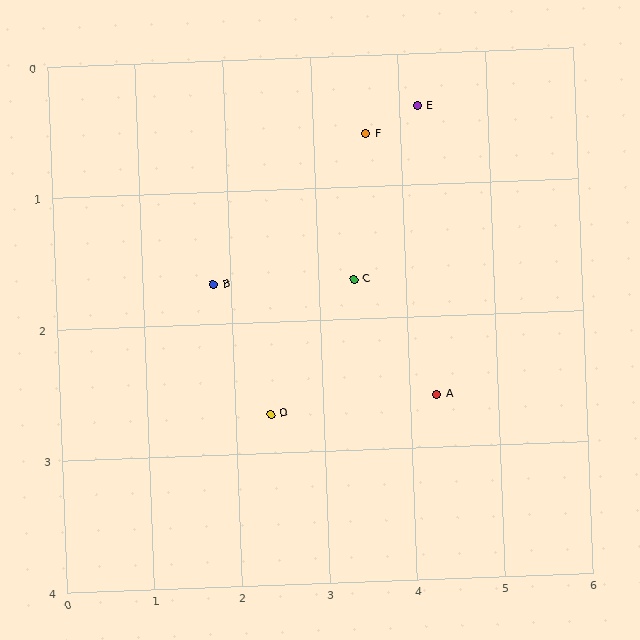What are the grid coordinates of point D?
Point D is at approximately (2.4, 2.7).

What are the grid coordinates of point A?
Point A is at approximately (4.3, 2.6).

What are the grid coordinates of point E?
Point E is at approximately (4.2, 0.4).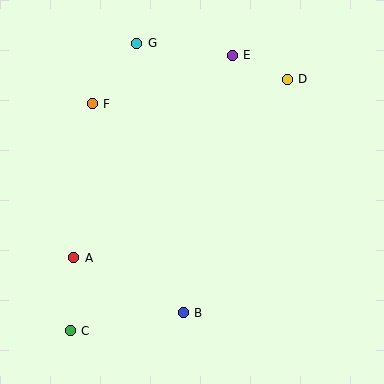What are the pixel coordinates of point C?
Point C is at (70, 331).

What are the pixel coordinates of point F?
Point F is at (92, 104).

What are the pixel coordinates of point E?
Point E is at (232, 55).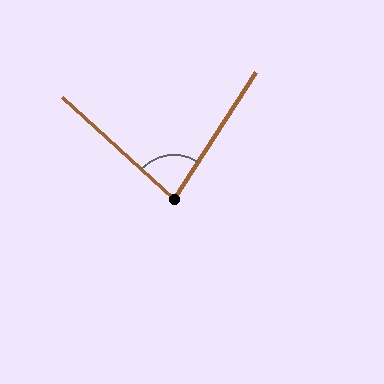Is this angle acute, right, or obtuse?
It is acute.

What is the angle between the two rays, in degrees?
Approximately 80 degrees.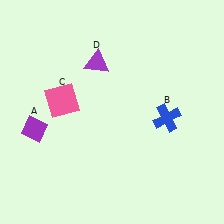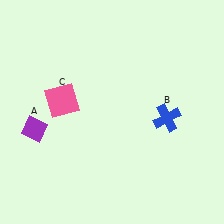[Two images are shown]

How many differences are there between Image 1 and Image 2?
There is 1 difference between the two images.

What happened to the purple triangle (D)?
The purple triangle (D) was removed in Image 2. It was in the top-left area of Image 1.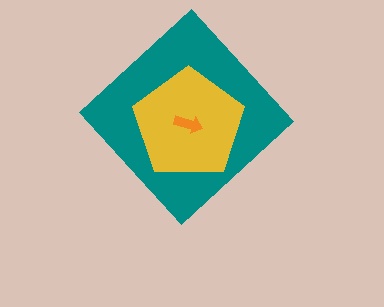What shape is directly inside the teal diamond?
The yellow pentagon.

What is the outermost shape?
The teal diamond.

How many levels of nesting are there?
3.